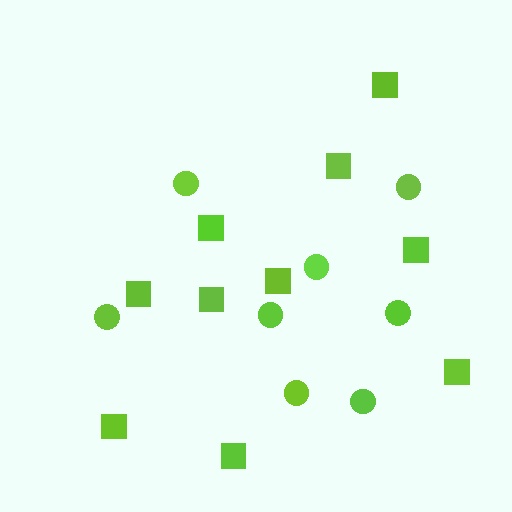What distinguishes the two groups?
There are 2 groups: one group of squares (10) and one group of circles (8).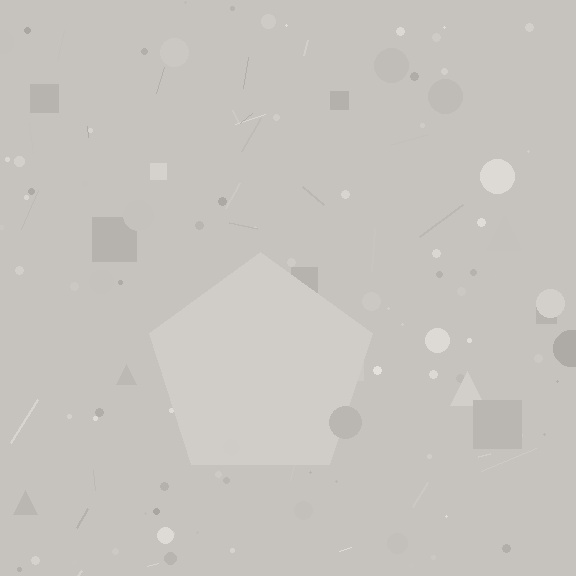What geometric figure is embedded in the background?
A pentagon is embedded in the background.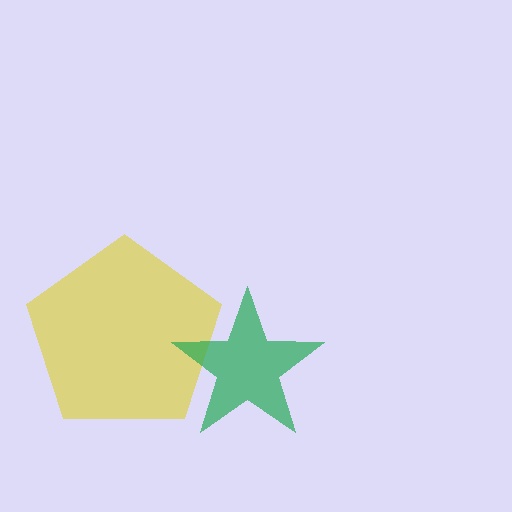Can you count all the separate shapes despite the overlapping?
Yes, there are 2 separate shapes.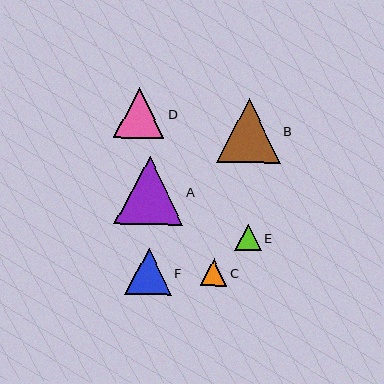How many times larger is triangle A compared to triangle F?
Triangle A is approximately 1.5 times the size of triangle F.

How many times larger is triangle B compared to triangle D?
Triangle B is approximately 1.3 times the size of triangle D.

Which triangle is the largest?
Triangle A is the largest with a size of approximately 68 pixels.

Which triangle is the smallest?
Triangle E is the smallest with a size of approximately 26 pixels.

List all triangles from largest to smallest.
From largest to smallest: A, B, D, F, C, E.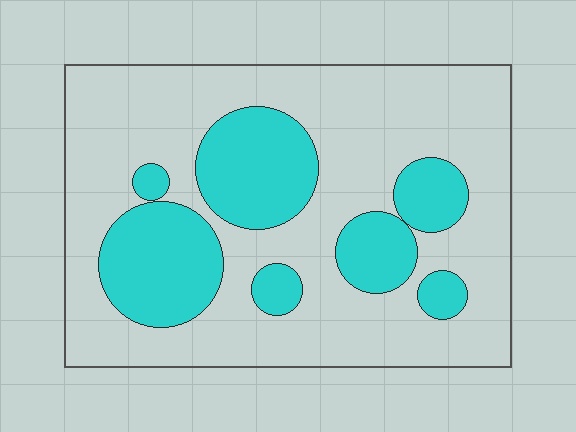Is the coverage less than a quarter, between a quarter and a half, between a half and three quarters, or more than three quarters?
Between a quarter and a half.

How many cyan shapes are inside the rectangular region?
7.